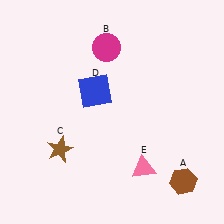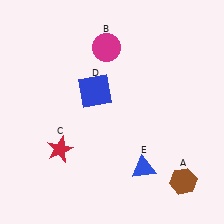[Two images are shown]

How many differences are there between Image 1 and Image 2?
There are 2 differences between the two images.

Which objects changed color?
C changed from brown to red. E changed from pink to blue.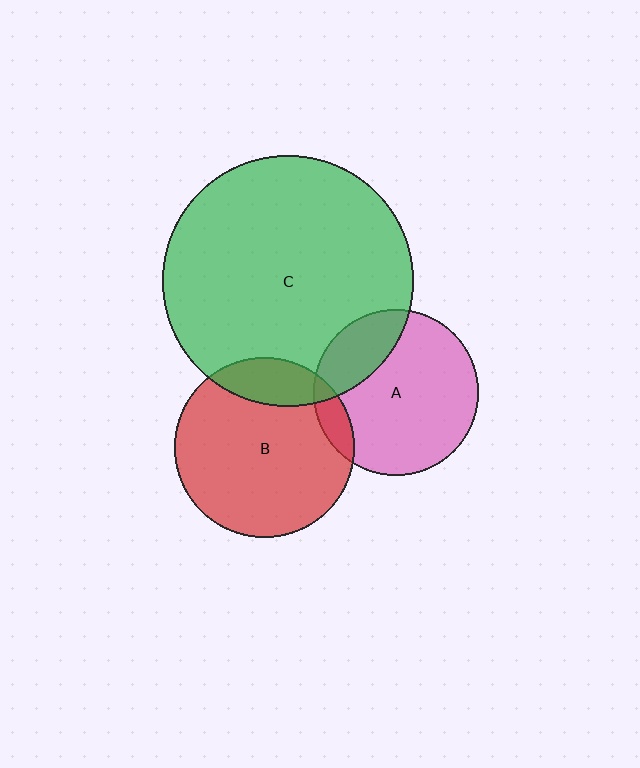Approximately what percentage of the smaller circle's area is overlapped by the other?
Approximately 10%.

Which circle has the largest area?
Circle C (green).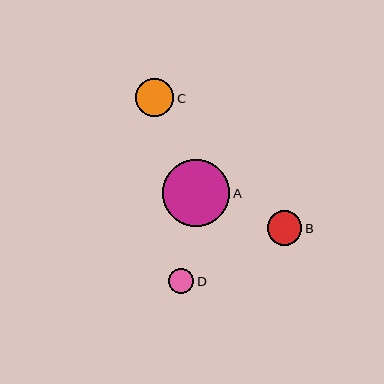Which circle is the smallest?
Circle D is the smallest with a size of approximately 25 pixels.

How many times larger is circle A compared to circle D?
Circle A is approximately 2.7 times the size of circle D.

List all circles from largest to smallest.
From largest to smallest: A, C, B, D.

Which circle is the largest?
Circle A is the largest with a size of approximately 67 pixels.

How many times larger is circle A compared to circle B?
Circle A is approximately 2.0 times the size of circle B.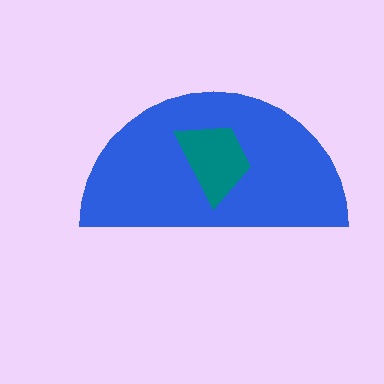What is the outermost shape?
The blue semicircle.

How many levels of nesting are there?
2.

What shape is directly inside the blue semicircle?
The teal trapezoid.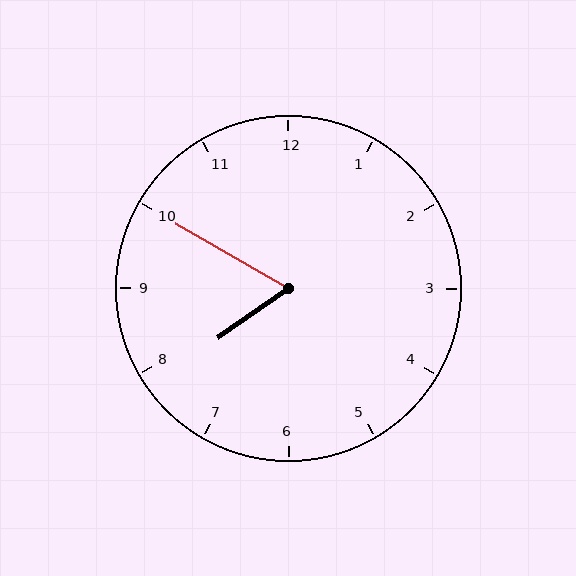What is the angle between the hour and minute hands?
Approximately 65 degrees.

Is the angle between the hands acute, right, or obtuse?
It is acute.